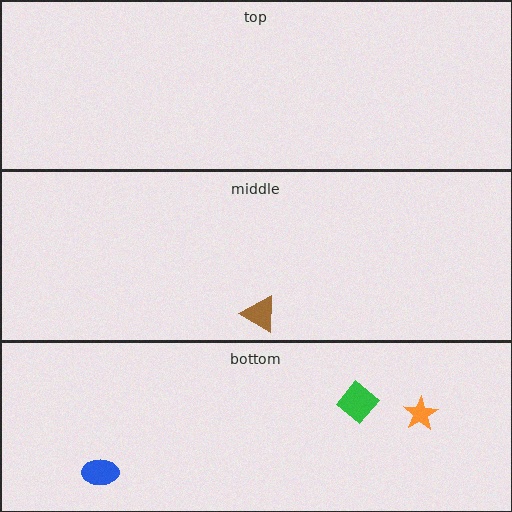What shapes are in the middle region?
The brown triangle.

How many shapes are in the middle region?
1.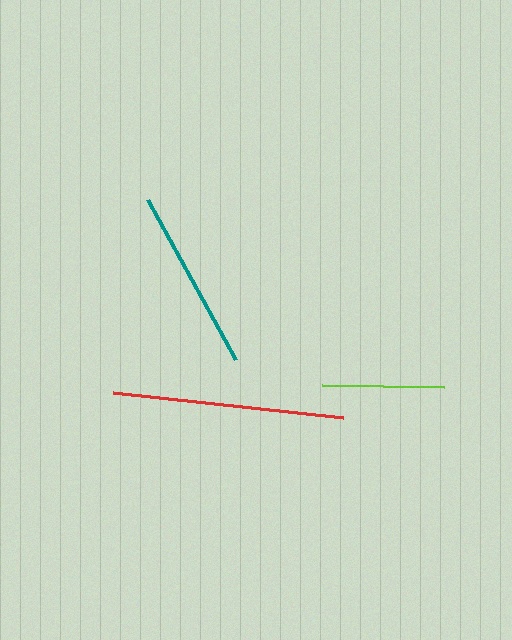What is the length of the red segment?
The red segment is approximately 232 pixels long.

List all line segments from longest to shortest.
From longest to shortest: red, teal, lime.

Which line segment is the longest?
The red line is the longest at approximately 232 pixels.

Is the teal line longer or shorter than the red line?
The red line is longer than the teal line.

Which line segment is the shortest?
The lime line is the shortest at approximately 122 pixels.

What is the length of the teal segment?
The teal segment is approximately 183 pixels long.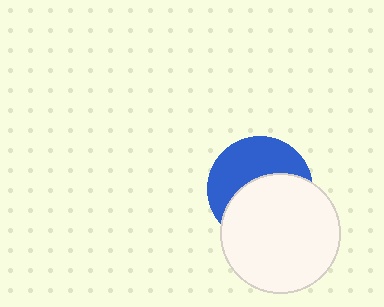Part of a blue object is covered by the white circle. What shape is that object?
It is a circle.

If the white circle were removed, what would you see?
You would see the complete blue circle.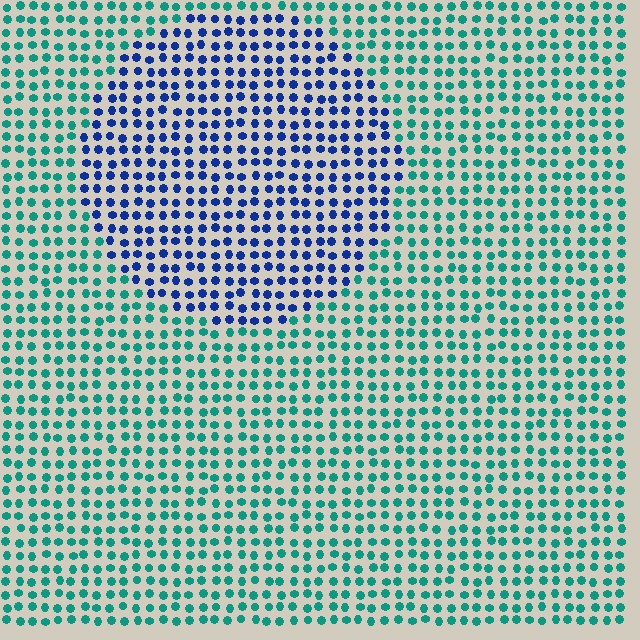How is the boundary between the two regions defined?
The boundary is defined purely by a slight shift in hue (about 55 degrees). Spacing, size, and orientation are identical on both sides.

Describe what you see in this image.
The image is filled with small teal elements in a uniform arrangement. A circle-shaped region is visible where the elements are tinted to a slightly different hue, forming a subtle color boundary.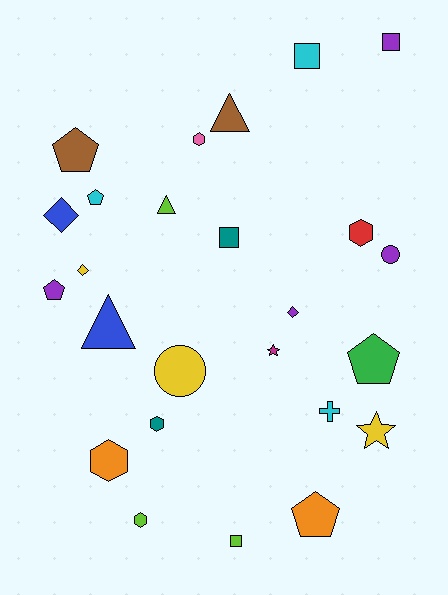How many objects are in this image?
There are 25 objects.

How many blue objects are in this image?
There are 2 blue objects.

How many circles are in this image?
There are 2 circles.